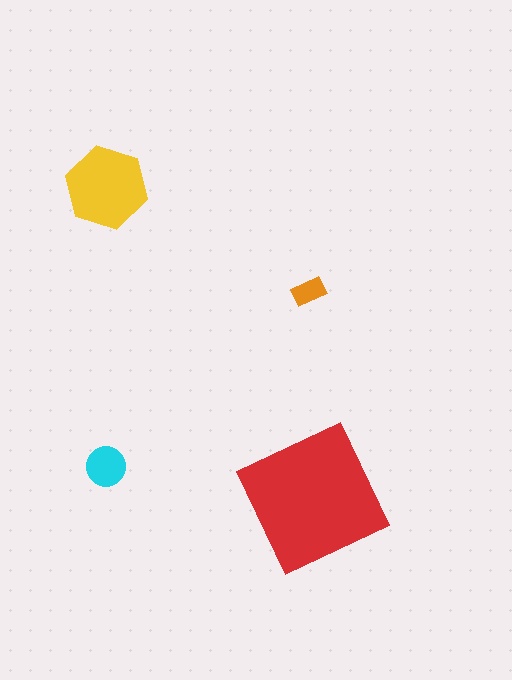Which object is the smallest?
The orange rectangle.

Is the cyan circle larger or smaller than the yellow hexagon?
Smaller.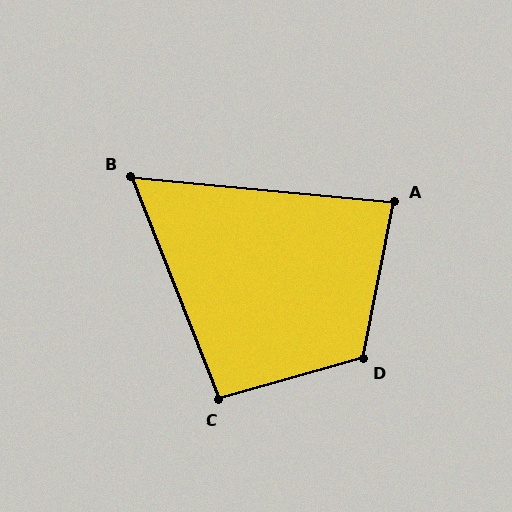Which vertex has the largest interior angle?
D, at approximately 117 degrees.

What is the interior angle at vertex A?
Approximately 84 degrees (acute).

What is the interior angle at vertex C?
Approximately 96 degrees (obtuse).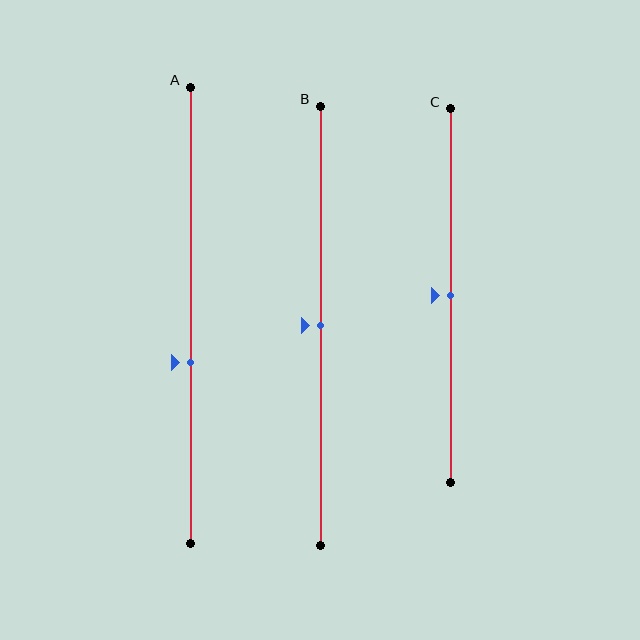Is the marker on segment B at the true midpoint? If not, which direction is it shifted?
Yes, the marker on segment B is at the true midpoint.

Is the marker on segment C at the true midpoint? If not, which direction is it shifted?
Yes, the marker on segment C is at the true midpoint.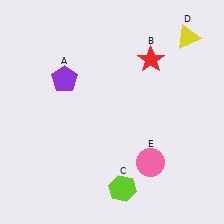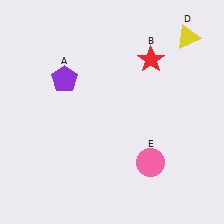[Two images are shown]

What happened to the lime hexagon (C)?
The lime hexagon (C) was removed in Image 2. It was in the bottom-right area of Image 1.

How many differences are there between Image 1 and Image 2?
There is 1 difference between the two images.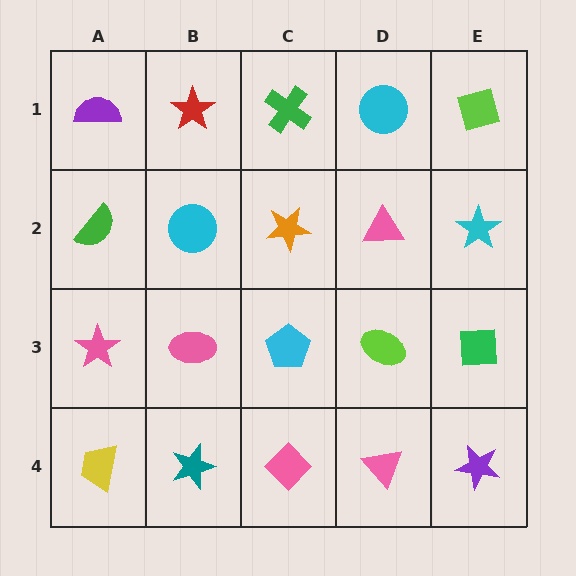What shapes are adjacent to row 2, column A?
A purple semicircle (row 1, column A), a pink star (row 3, column A), a cyan circle (row 2, column B).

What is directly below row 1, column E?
A cyan star.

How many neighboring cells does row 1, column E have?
2.